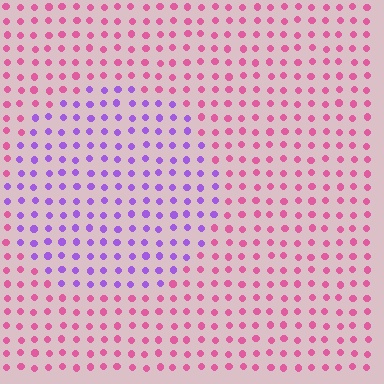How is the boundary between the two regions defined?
The boundary is defined purely by a slight shift in hue (about 57 degrees). Spacing, size, and orientation are identical on both sides.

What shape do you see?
I see a circle.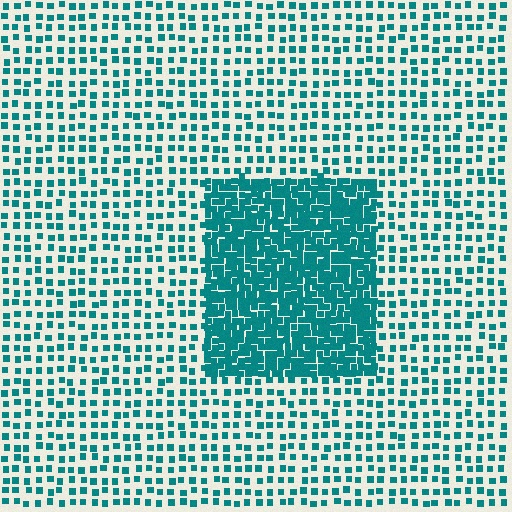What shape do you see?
I see a rectangle.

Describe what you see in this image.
The image contains small teal elements arranged at two different densities. A rectangle-shaped region is visible where the elements are more densely packed than the surrounding area.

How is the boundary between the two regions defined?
The boundary is defined by a change in element density (approximately 2.8x ratio). All elements are the same color, size, and shape.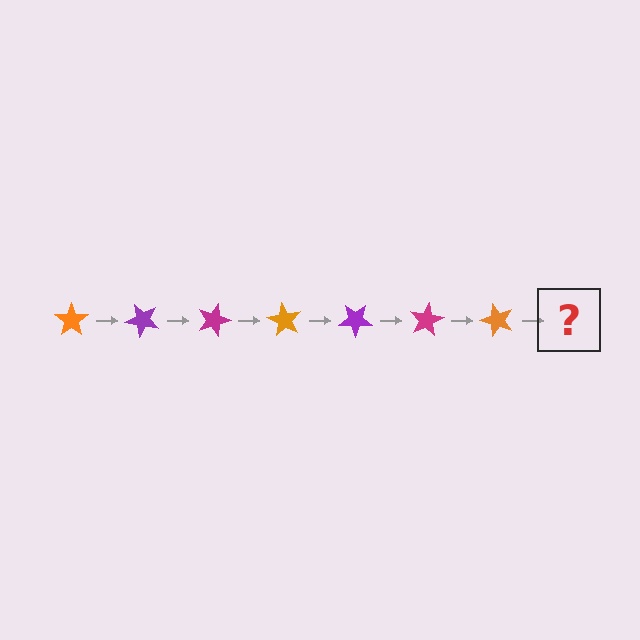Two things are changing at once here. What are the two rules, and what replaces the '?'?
The two rules are that it rotates 45 degrees each step and the color cycles through orange, purple, and magenta. The '?' should be a purple star, rotated 315 degrees from the start.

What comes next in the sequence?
The next element should be a purple star, rotated 315 degrees from the start.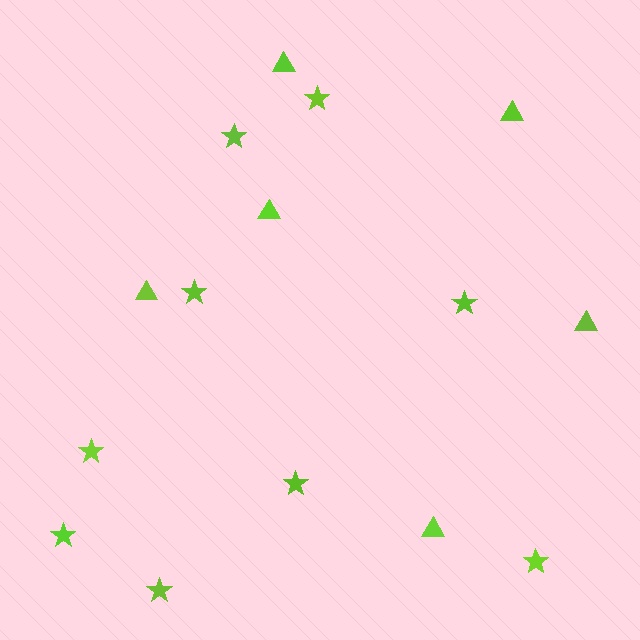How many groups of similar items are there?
There are 2 groups: one group of triangles (6) and one group of stars (9).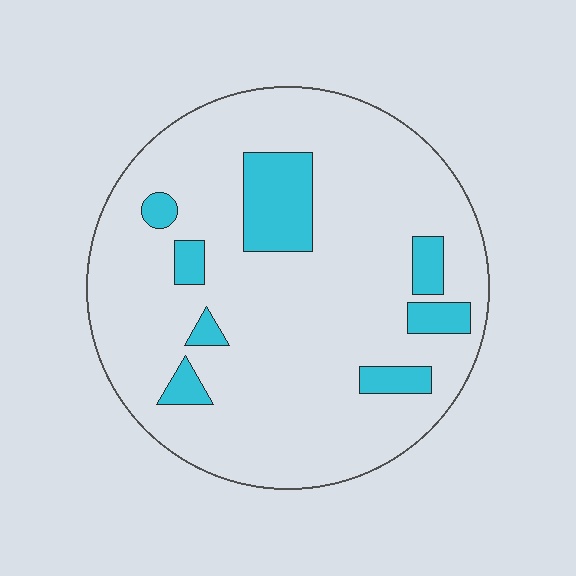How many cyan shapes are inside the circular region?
8.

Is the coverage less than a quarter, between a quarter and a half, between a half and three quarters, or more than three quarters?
Less than a quarter.